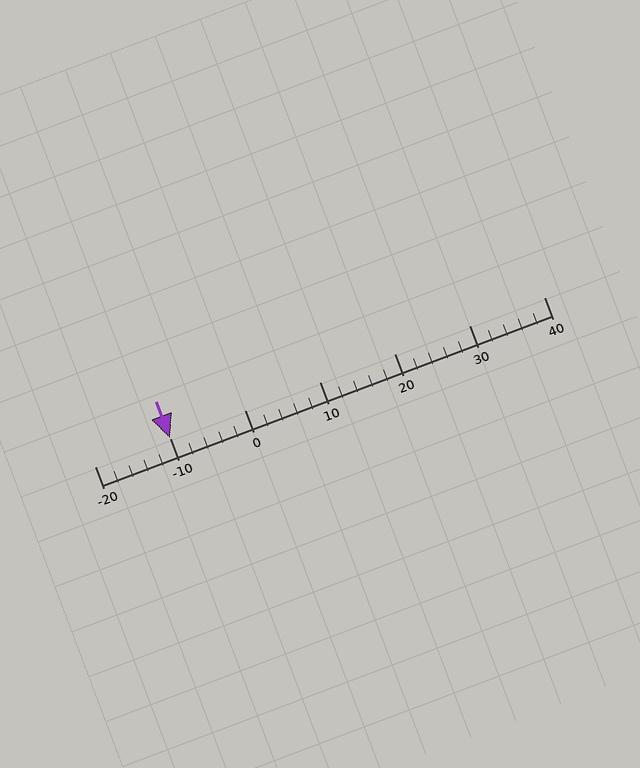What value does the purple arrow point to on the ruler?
The purple arrow points to approximately -10.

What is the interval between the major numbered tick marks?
The major tick marks are spaced 10 units apart.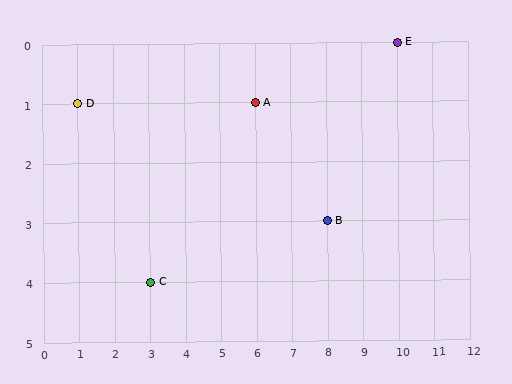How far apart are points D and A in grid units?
Points D and A are 5 columns apart.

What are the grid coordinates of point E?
Point E is at grid coordinates (10, 0).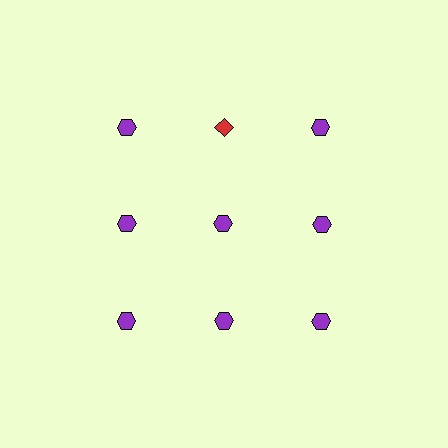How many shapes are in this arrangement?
There are 9 shapes arranged in a grid pattern.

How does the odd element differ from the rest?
It differs in both color (red instead of purple) and shape (diamond instead of hexagon).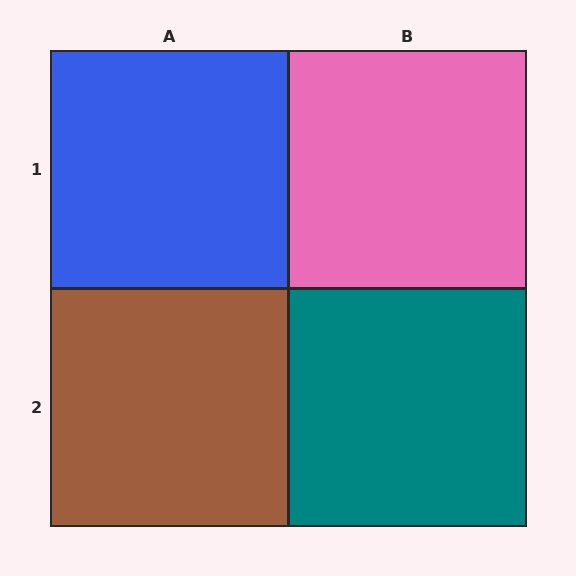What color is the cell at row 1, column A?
Blue.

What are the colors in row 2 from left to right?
Brown, teal.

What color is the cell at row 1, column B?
Pink.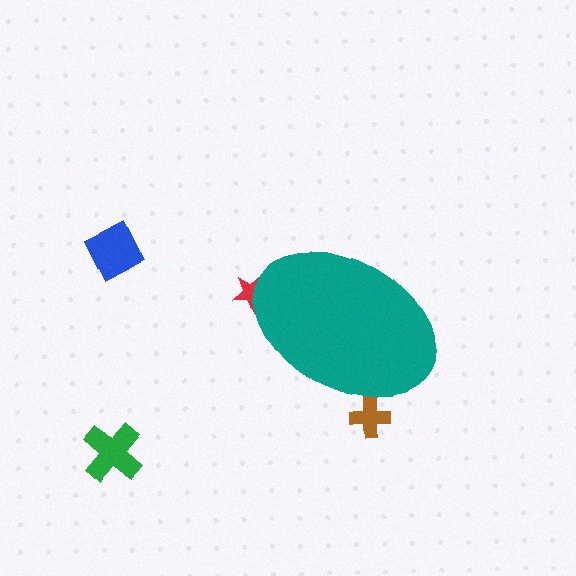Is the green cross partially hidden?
No, the green cross is fully visible.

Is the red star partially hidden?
Yes, the red star is partially hidden behind the teal ellipse.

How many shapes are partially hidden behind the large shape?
2 shapes are partially hidden.